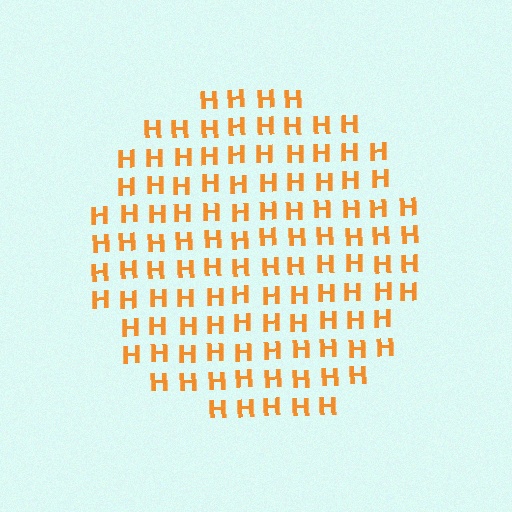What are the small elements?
The small elements are letter H's.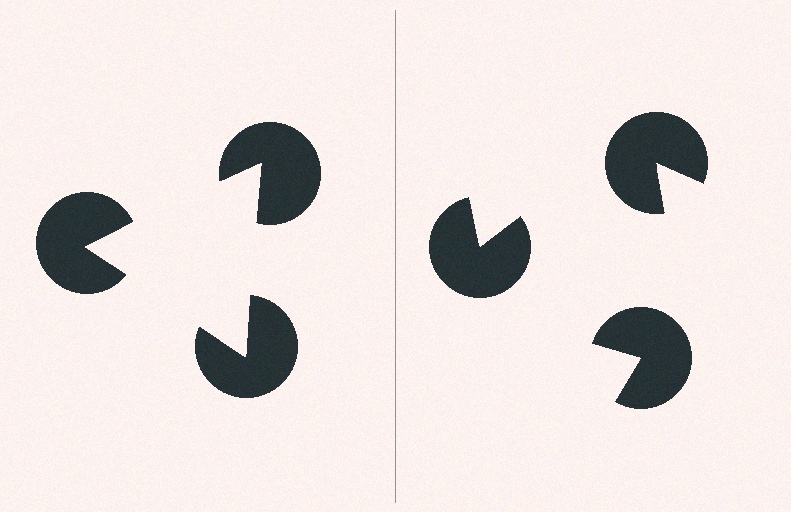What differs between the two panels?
The pac-man discs are positioned identically on both sides; only the wedge orientations differ. On the left they align to a triangle; on the right they are misaligned.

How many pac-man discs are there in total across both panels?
6 — 3 on each side.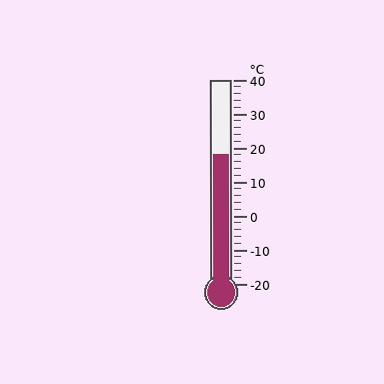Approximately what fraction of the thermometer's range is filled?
The thermometer is filled to approximately 65% of its range.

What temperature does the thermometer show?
The thermometer shows approximately 18°C.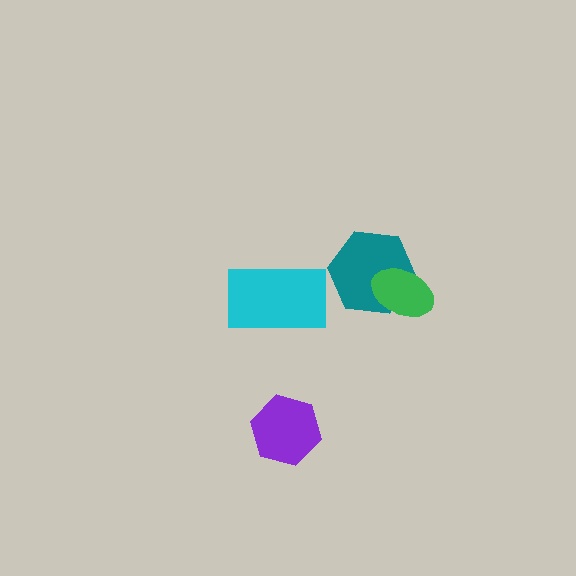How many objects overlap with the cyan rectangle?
0 objects overlap with the cyan rectangle.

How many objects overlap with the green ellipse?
1 object overlaps with the green ellipse.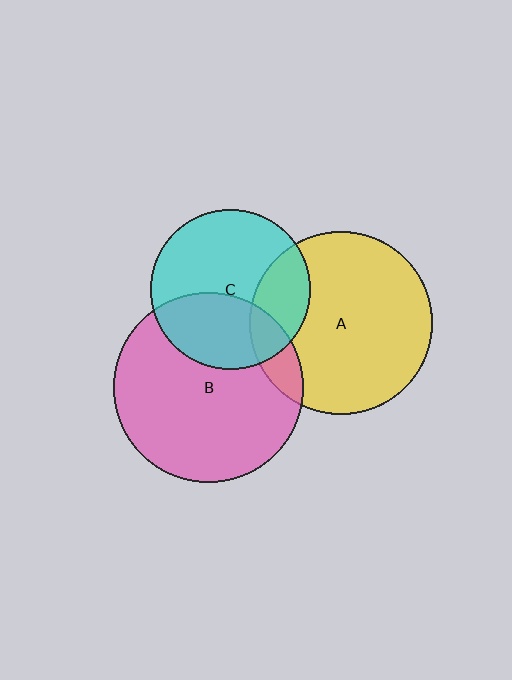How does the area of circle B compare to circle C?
Approximately 1.4 times.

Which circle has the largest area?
Circle B (pink).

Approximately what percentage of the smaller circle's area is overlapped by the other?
Approximately 35%.